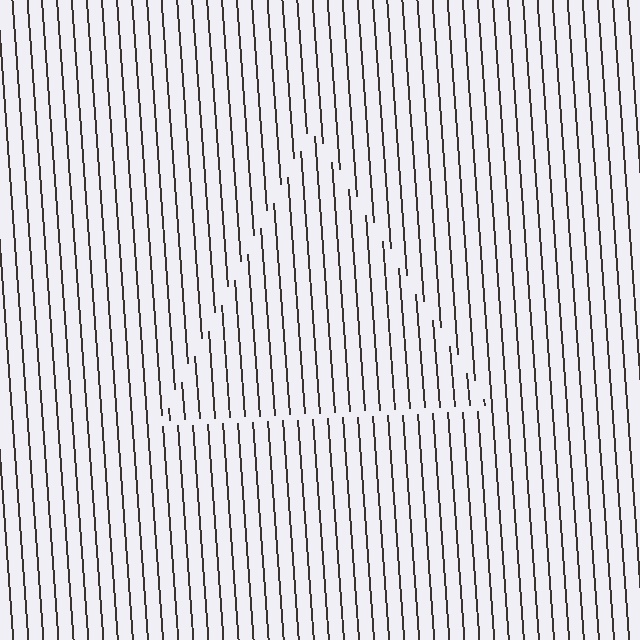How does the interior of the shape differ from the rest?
The interior of the shape contains the same grating, shifted by half a period — the contour is defined by the phase discontinuity where line-ends from the inner and outer gratings abut.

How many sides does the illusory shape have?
3 sides — the line-ends trace a triangle.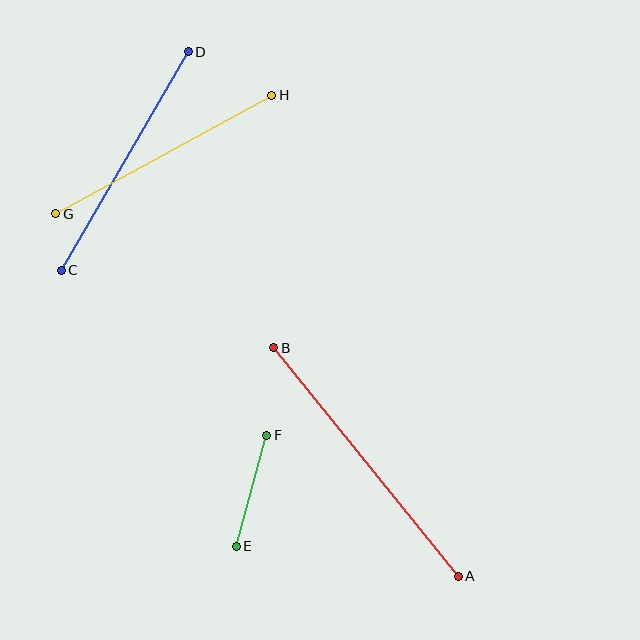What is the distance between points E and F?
The distance is approximately 115 pixels.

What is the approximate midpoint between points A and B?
The midpoint is at approximately (366, 462) pixels.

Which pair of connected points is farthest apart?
Points A and B are farthest apart.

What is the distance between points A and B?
The distance is approximately 294 pixels.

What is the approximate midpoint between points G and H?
The midpoint is at approximately (164, 155) pixels.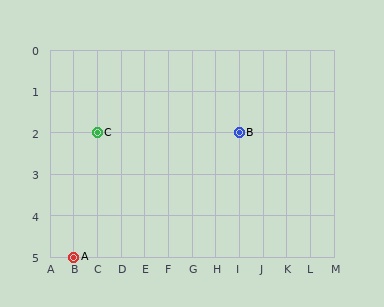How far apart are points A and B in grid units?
Points A and B are 7 columns and 3 rows apart (about 7.6 grid units diagonally).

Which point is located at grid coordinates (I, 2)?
Point B is at (I, 2).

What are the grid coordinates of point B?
Point B is at grid coordinates (I, 2).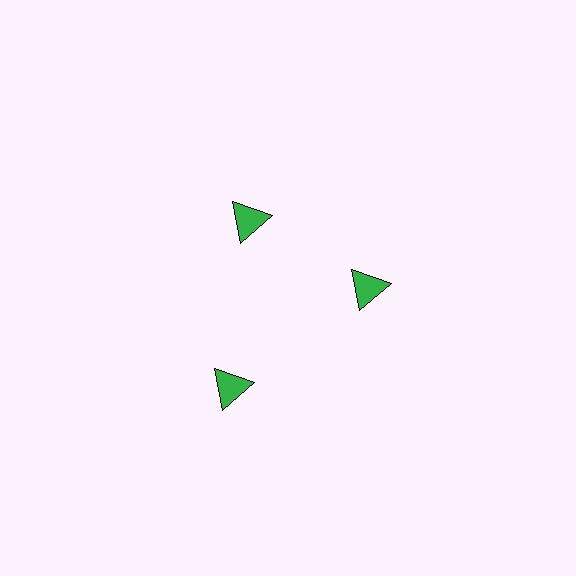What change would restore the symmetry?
The symmetry would be restored by moving it inward, back onto the ring so that all 3 triangles sit at equal angles and equal distance from the center.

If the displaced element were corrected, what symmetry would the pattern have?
It would have 3-fold rotational symmetry — the pattern would map onto itself every 120 degrees.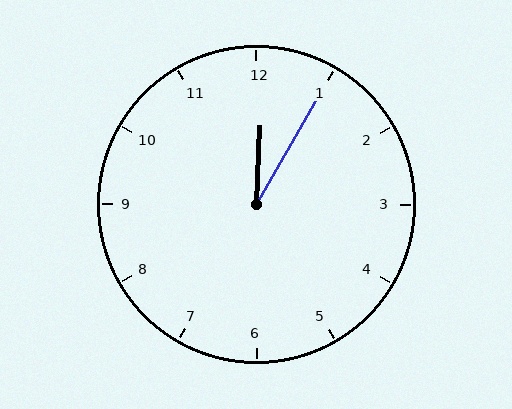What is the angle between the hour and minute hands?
Approximately 28 degrees.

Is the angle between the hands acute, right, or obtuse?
It is acute.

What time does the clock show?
12:05.